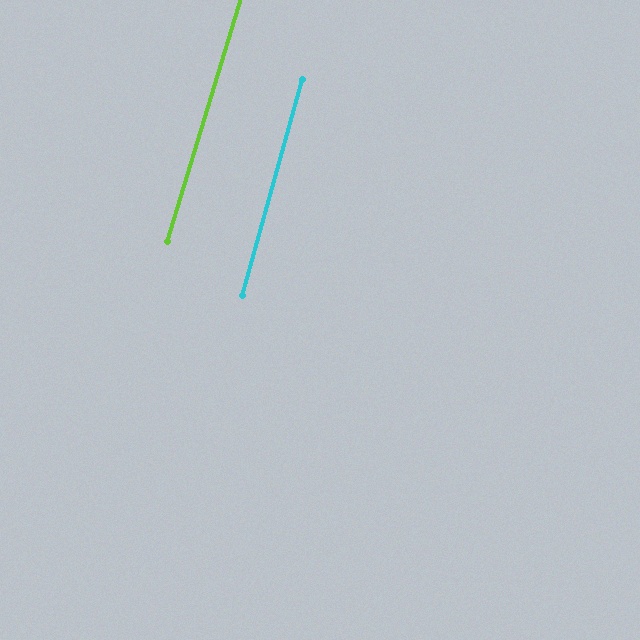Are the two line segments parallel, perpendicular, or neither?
Parallel — their directions differ by only 1.2°.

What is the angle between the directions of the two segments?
Approximately 1 degree.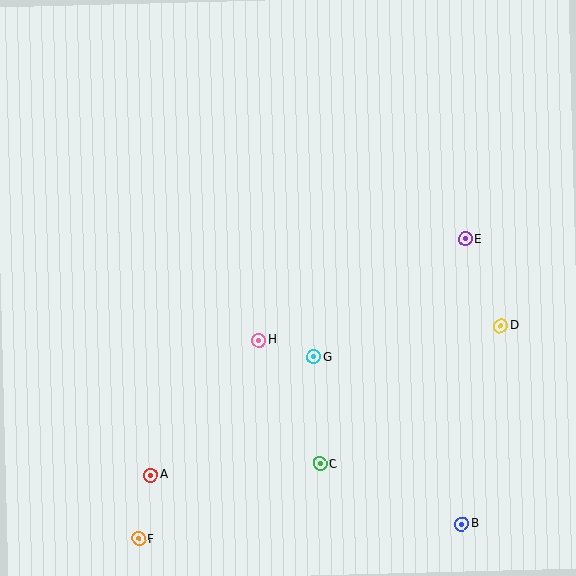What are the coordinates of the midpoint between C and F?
The midpoint between C and F is at (229, 502).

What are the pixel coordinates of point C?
Point C is at (320, 464).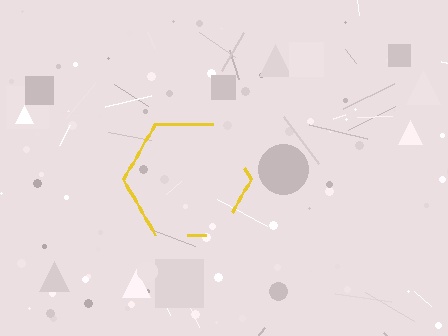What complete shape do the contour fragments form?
The contour fragments form a hexagon.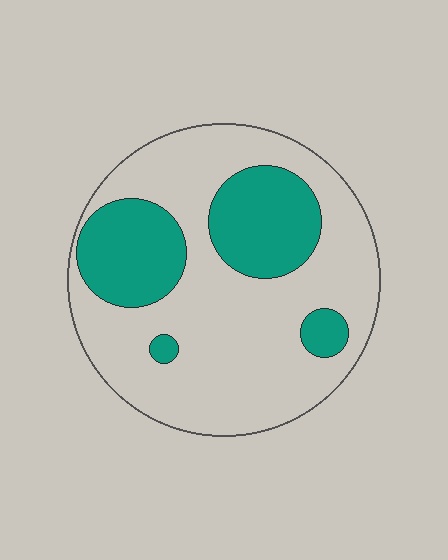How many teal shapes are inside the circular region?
4.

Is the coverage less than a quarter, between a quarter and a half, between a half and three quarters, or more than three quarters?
Between a quarter and a half.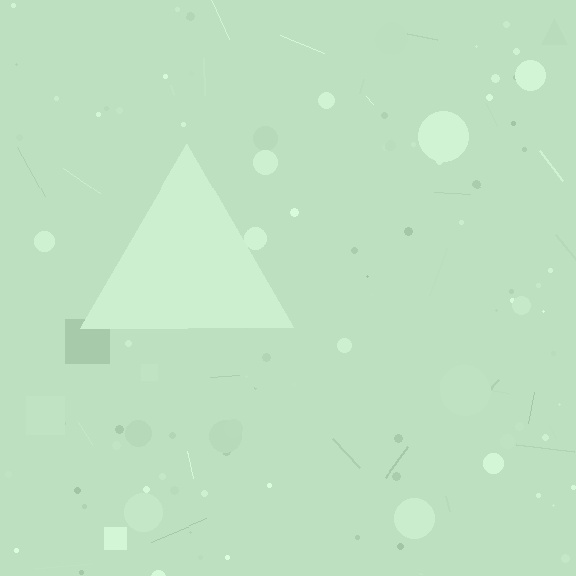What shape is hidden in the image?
A triangle is hidden in the image.